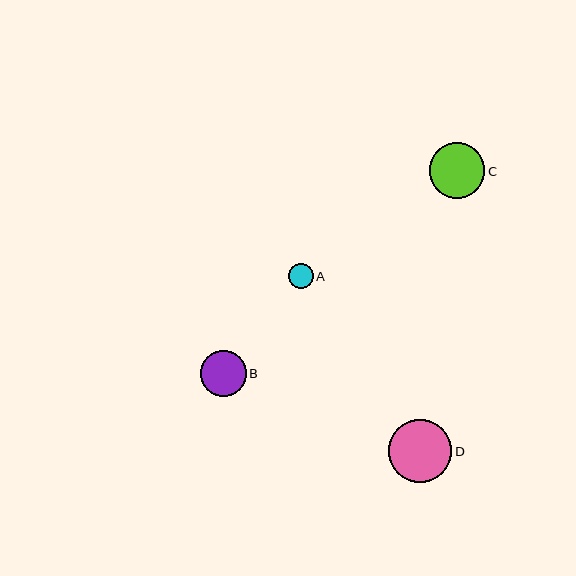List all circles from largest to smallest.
From largest to smallest: D, C, B, A.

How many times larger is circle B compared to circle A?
Circle B is approximately 1.8 times the size of circle A.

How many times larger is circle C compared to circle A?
Circle C is approximately 2.2 times the size of circle A.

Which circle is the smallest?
Circle A is the smallest with a size of approximately 25 pixels.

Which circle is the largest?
Circle D is the largest with a size of approximately 63 pixels.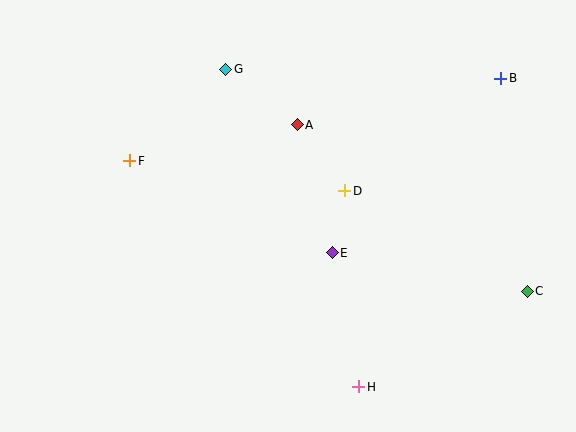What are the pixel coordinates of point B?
Point B is at (501, 78).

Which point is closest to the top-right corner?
Point B is closest to the top-right corner.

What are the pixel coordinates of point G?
Point G is at (226, 69).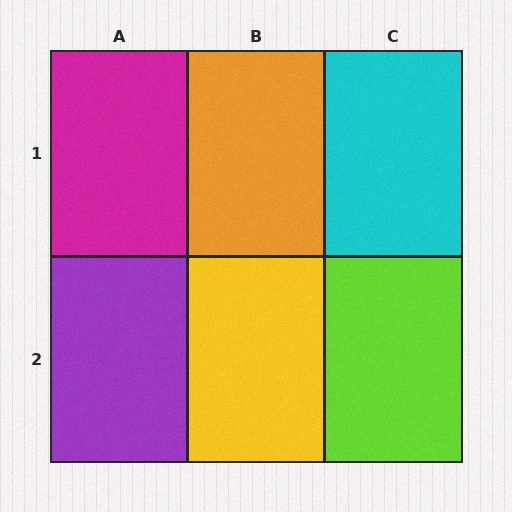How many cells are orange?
1 cell is orange.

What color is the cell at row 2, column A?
Purple.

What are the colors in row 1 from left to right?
Magenta, orange, cyan.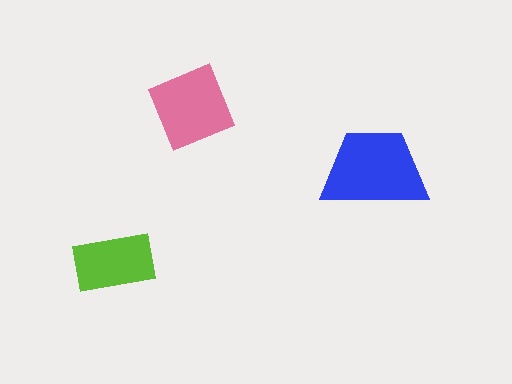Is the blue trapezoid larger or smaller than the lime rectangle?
Larger.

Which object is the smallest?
The lime rectangle.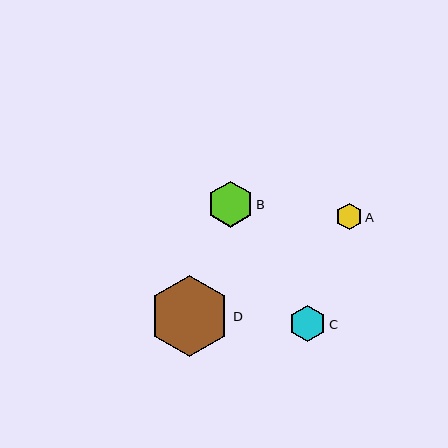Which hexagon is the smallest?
Hexagon A is the smallest with a size of approximately 26 pixels.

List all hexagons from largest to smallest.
From largest to smallest: D, B, C, A.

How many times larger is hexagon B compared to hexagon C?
Hexagon B is approximately 1.3 times the size of hexagon C.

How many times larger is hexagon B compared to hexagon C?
Hexagon B is approximately 1.3 times the size of hexagon C.